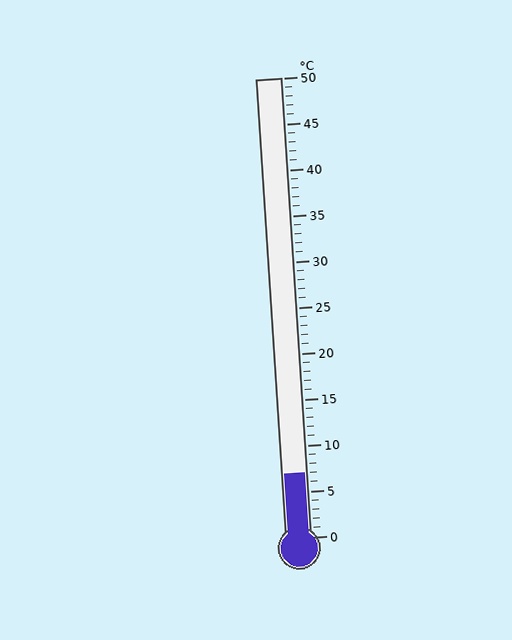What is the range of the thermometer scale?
The thermometer scale ranges from 0°C to 50°C.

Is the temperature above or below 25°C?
The temperature is below 25°C.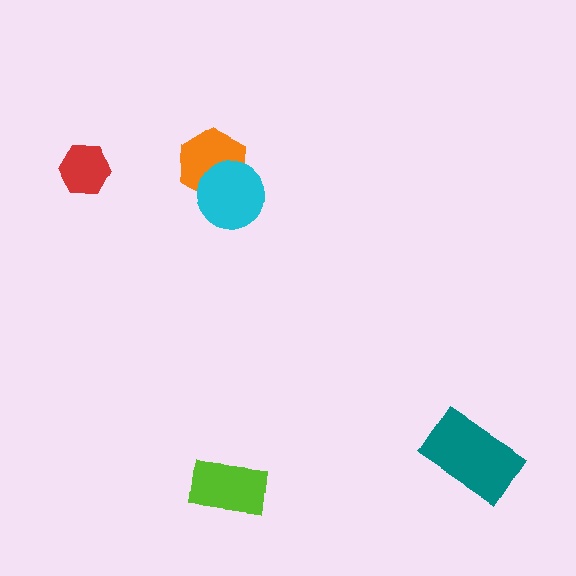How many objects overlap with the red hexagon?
0 objects overlap with the red hexagon.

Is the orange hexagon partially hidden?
Yes, it is partially covered by another shape.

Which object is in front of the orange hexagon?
The cyan circle is in front of the orange hexagon.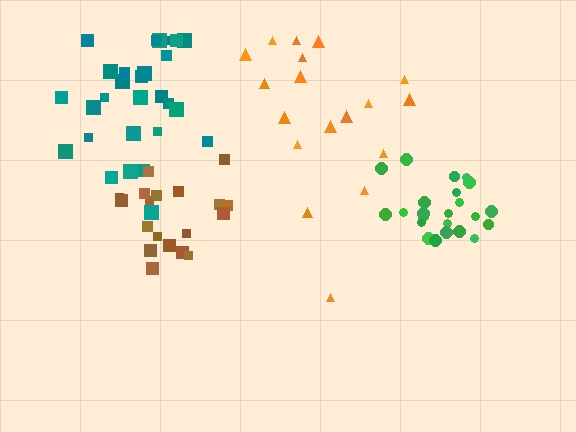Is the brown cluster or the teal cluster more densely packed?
Teal.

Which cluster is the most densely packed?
Green.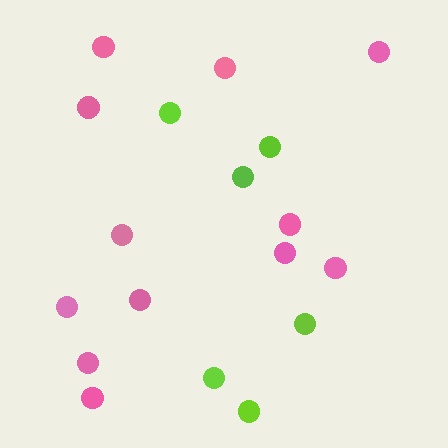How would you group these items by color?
There are 2 groups: one group of pink circles (12) and one group of lime circles (6).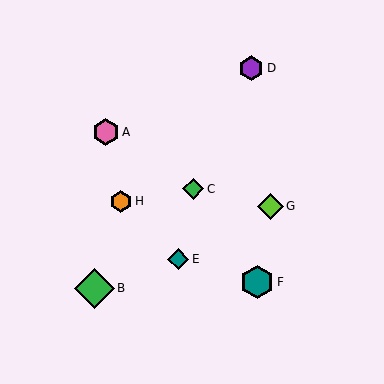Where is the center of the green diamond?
The center of the green diamond is at (193, 189).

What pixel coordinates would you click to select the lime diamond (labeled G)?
Click at (270, 206) to select the lime diamond G.